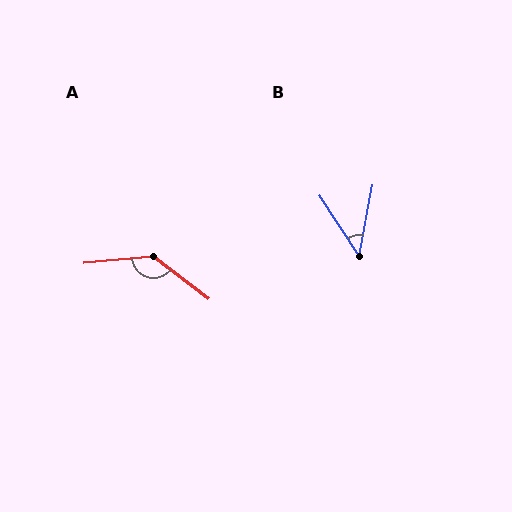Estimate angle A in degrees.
Approximately 137 degrees.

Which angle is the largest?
A, at approximately 137 degrees.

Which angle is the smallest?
B, at approximately 44 degrees.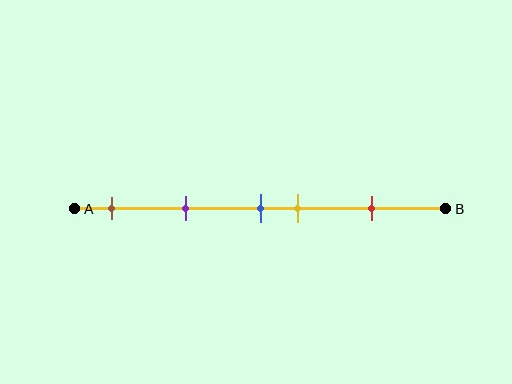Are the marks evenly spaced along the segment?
No, the marks are not evenly spaced.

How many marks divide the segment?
There are 5 marks dividing the segment.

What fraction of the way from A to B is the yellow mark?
The yellow mark is approximately 60% (0.6) of the way from A to B.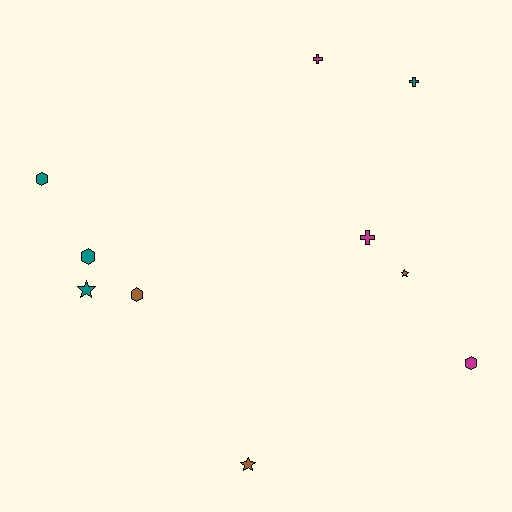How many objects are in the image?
There are 10 objects.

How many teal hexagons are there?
There are 2 teal hexagons.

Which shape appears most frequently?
Hexagon, with 4 objects.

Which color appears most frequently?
Teal, with 4 objects.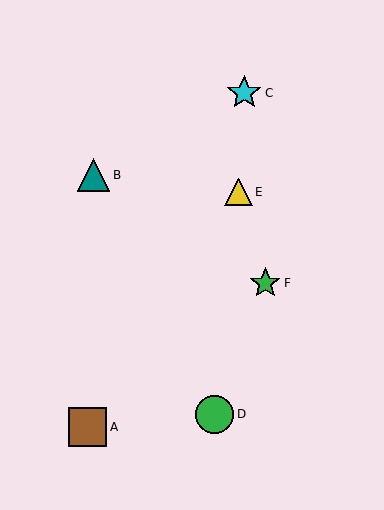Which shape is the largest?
The brown square (labeled A) is the largest.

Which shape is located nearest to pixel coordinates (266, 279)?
The green star (labeled F) at (265, 283) is nearest to that location.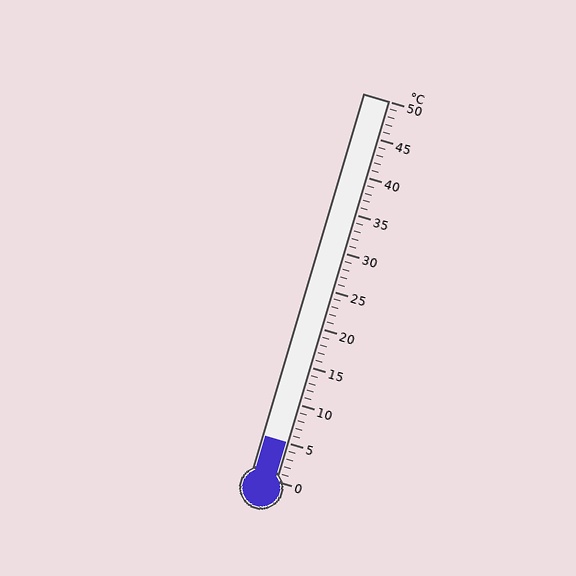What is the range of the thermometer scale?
The thermometer scale ranges from 0°C to 50°C.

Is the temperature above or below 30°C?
The temperature is below 30°C.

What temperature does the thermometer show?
The thermometer shows approximately 5°C.